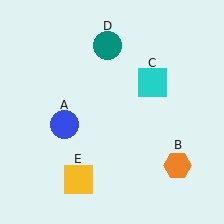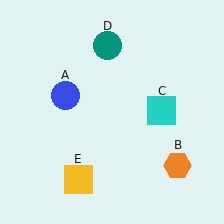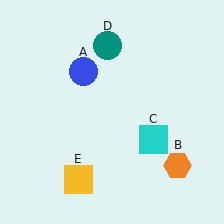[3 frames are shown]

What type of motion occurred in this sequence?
The blue circle (object A), cyan square (object C) rotated clockwise around the center of the scene.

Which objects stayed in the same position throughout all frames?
Orange hexagon (object B) and teal circle (object D) and yellow square (object E) remained stationary.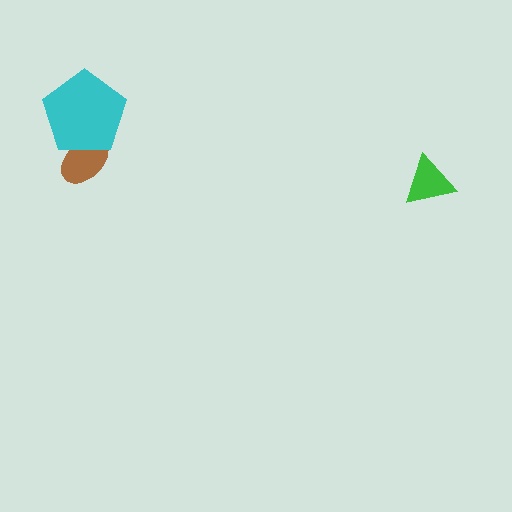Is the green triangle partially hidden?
No, no other shape covers it.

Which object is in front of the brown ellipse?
The cyan pentagon is in front of the brown ellipse.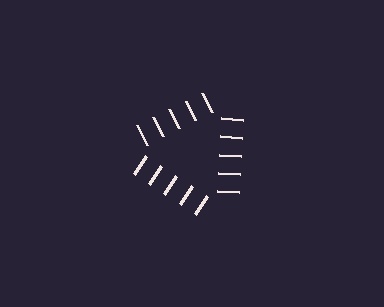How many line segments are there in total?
15 — 5 along each of the 3 edges.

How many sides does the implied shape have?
3 sides — the line-ends trace a triangle.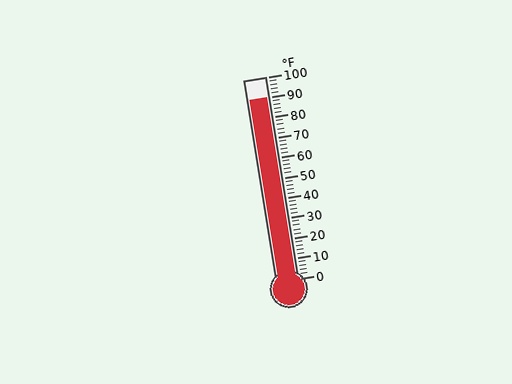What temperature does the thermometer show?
The thermometer shows approximately 90°F.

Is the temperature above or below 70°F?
The temperature is above 70°F.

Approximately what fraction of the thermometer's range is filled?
The thermometer is filled to approximately 90% of its range.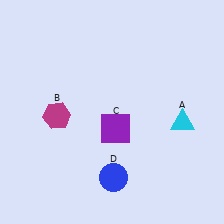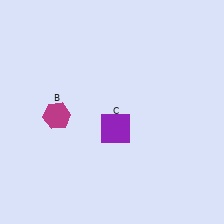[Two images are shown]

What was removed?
The cyan triangle (A), the blue circle (D) were removed in Image 2.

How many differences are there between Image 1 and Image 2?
There are 2 differences between the two images.